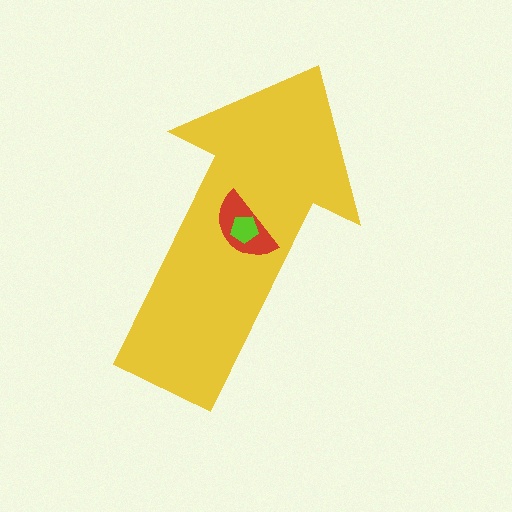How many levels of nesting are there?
3.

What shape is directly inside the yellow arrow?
The red semicircle.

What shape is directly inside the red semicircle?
The lime pentagon.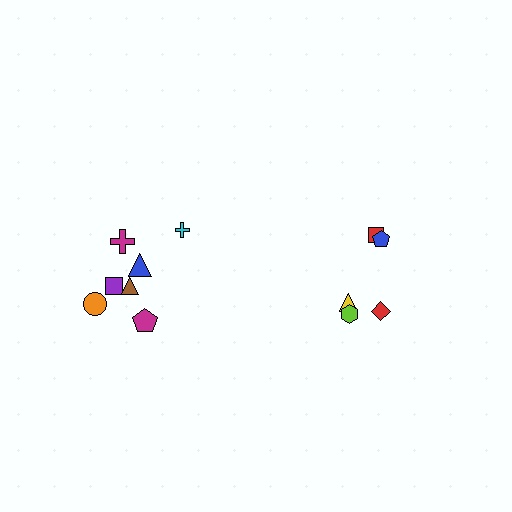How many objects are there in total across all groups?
There are 12 objects.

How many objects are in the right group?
There are 5 objects.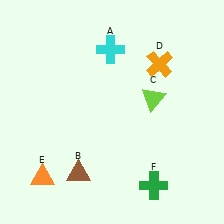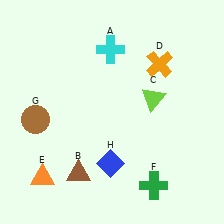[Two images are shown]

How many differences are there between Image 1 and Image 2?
There are 2 differences between the two images.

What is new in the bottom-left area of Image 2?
A blue diamond (H) was added in the bottom-left area of Image 2.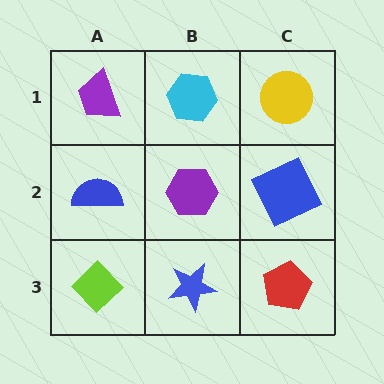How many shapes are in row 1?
3 shapes.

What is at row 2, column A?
A blue semicircle.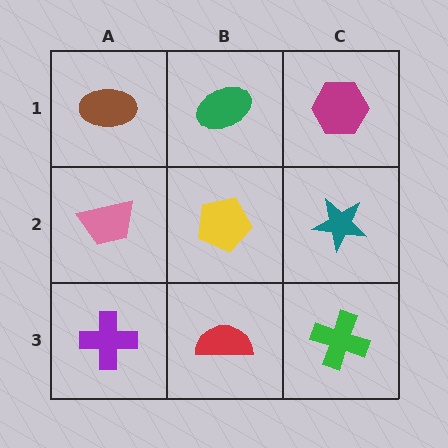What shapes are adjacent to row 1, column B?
A yellow pentagon (row 2, column B), a brown ellipse (row 1, column A), a magenta hexagon (row 1, column C).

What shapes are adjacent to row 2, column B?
A green ellipse (row 1, column B), a red semicircle (row 3, column B), a pink trapezoid (row 2, column A), a teal star (row 2, column C).